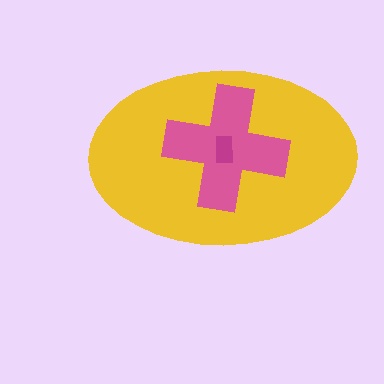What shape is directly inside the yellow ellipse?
The pink cross.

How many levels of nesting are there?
3.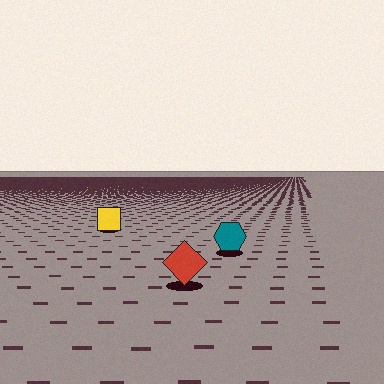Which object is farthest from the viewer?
The yellow square is farthest from the viewer. It appears smaller and the ground texture around it is denser.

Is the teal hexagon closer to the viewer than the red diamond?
No. The red diamond is closer — you can tell from the texture gradient: the ground texture is coarser near it.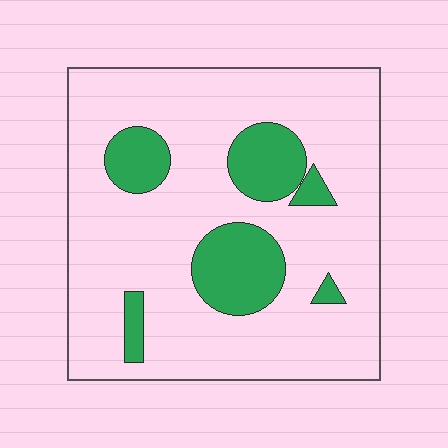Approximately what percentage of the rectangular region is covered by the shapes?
Approximately 20%.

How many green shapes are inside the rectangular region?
6.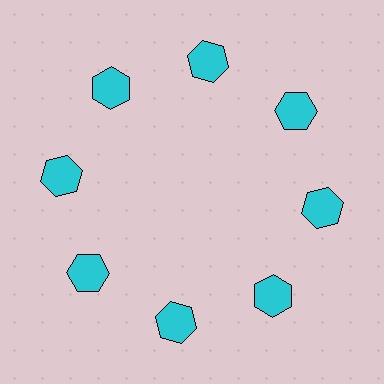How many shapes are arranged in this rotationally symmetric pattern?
There are 8 shapes, arranged in 8 groups of 1.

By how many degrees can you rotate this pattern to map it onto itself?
The pattern maps onto itself every 45 degrees of rotation.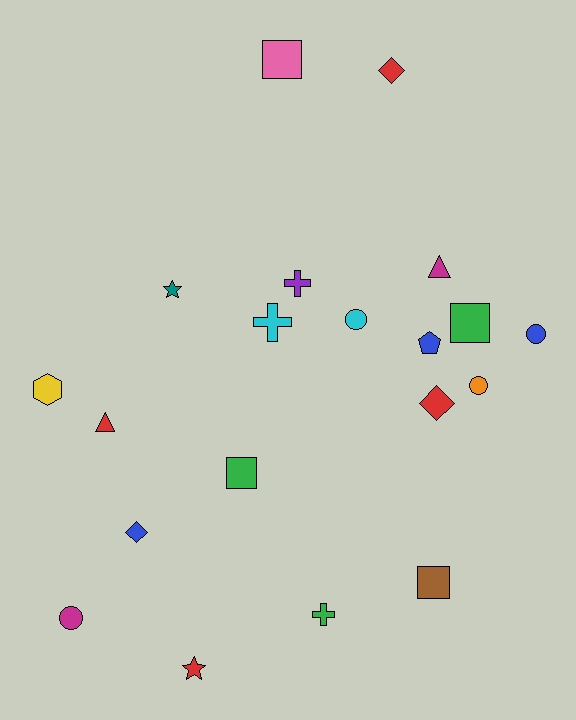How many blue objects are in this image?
There are 3 blue objects.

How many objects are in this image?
There are 20 objects.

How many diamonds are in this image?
There are 3 diamonds.